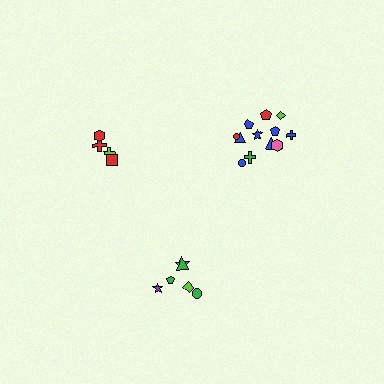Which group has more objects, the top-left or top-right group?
The top-right group.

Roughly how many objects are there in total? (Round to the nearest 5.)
Roughly 20 objects in total.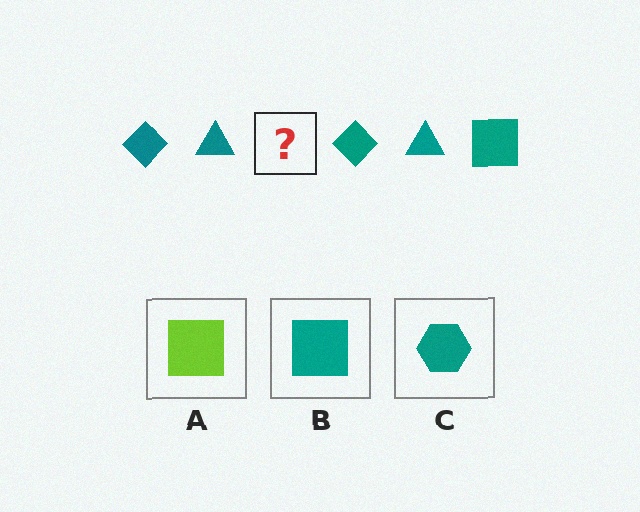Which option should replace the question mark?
Option B.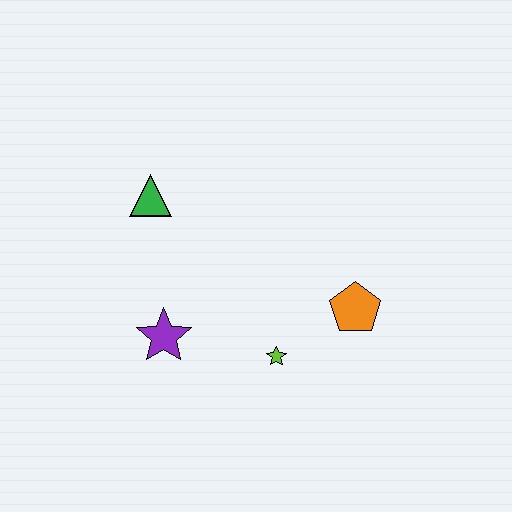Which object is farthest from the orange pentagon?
The green triangle is farthest from the orange pentagon.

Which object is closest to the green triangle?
The purple star is closest to the green triangle.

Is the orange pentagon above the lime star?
Yes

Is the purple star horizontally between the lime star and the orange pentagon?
No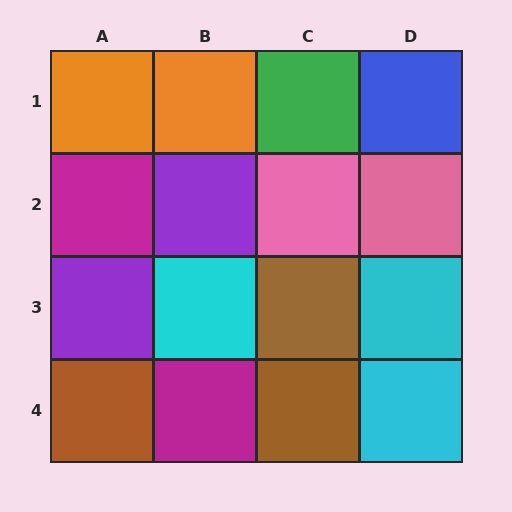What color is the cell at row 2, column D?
Pink.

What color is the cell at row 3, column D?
Cyan.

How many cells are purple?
2 cells are purple.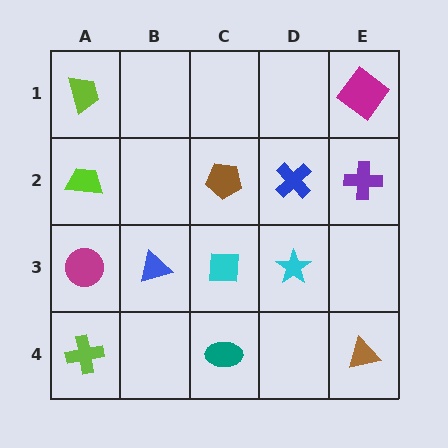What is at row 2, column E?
A purple cross.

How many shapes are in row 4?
3 shapes.